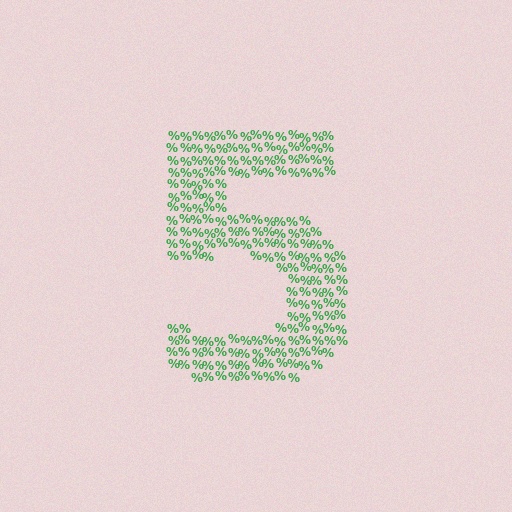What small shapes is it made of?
It is made of small percent signs.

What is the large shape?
The large shape is the digit 5.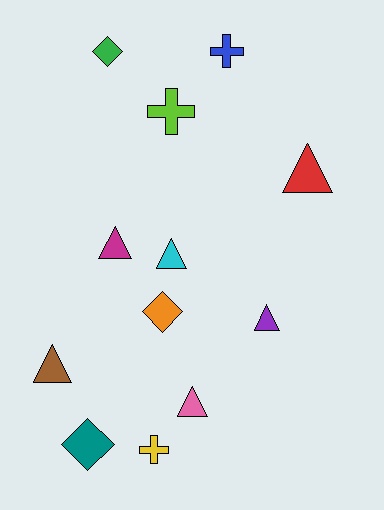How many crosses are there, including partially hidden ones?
There are 3 crosses.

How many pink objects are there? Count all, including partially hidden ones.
There is 1 pink object.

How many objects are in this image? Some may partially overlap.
There are 12 objects.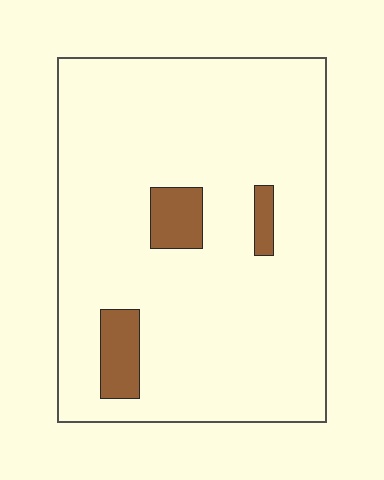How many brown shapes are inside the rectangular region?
3.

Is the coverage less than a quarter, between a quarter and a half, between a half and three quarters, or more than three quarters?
Less than a quarter.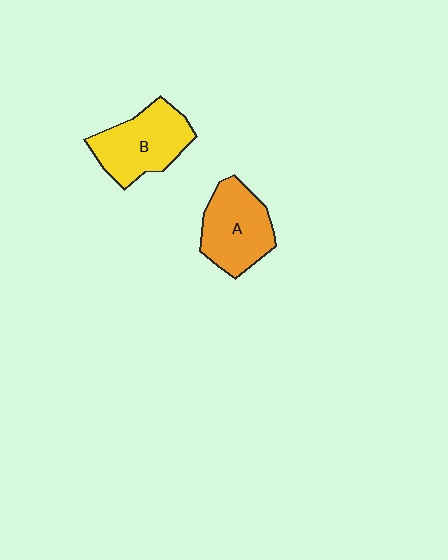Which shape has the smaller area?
Shape A (orange).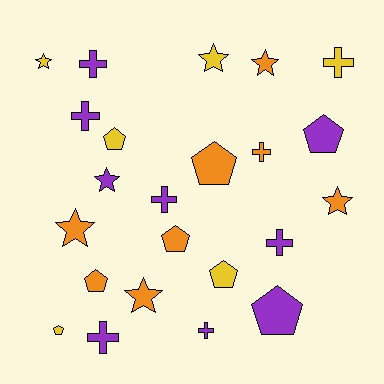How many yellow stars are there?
There are 2 yellow stars.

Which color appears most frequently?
Purple, with 9 objects.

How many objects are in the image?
There are 23 objects.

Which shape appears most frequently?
Pentagon, with 8 objects.